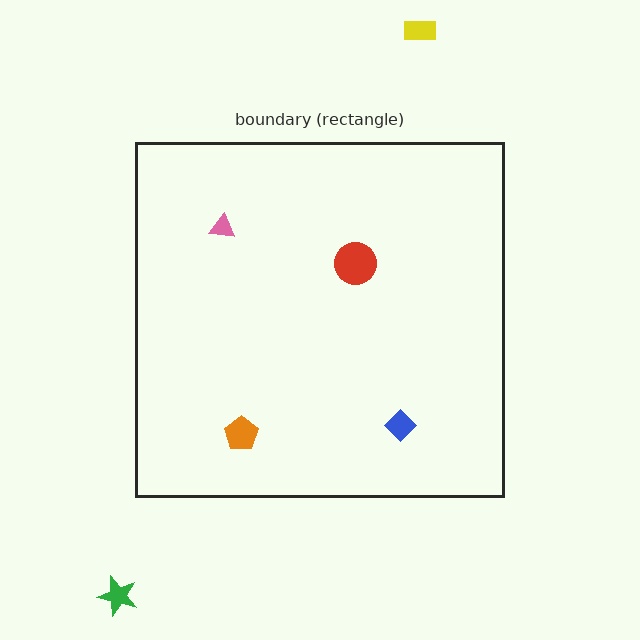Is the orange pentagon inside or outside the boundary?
Inside.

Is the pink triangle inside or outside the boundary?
Inside.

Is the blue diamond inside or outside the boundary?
Inside.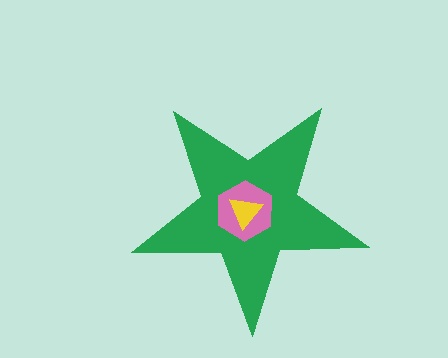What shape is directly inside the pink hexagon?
The yellow triangle.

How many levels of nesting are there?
3.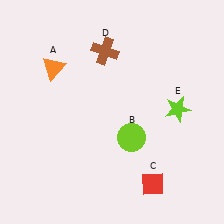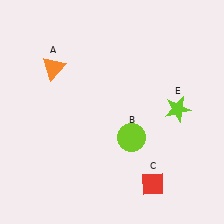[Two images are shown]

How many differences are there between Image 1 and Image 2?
There is 1 difference between the two images.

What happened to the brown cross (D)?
The brown cross (D) was removed in Image 2. It was in the top-left area of Image 1.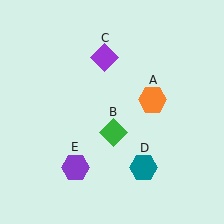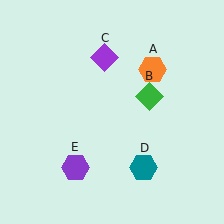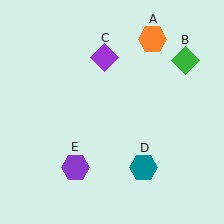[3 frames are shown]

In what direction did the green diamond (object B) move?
The green diamond (object B) moved up and to the right.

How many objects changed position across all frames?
2 objects changed position: orange hexagon (object A), green diamond (object B).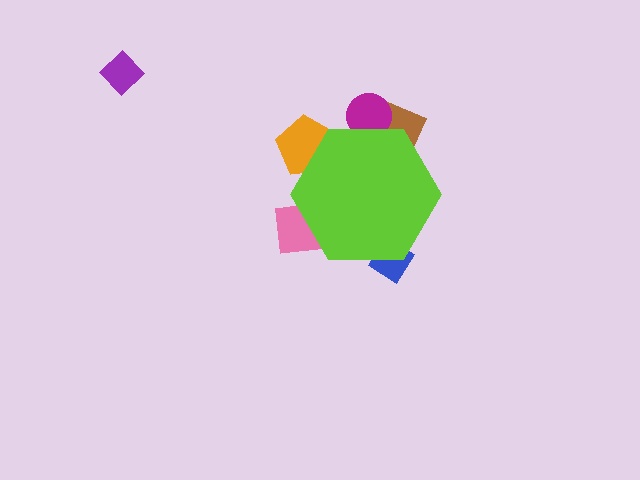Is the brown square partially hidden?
Yes, the brown square is partially hidden behind the lime hexagon.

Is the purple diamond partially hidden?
No, the purple diamond is fully visible.